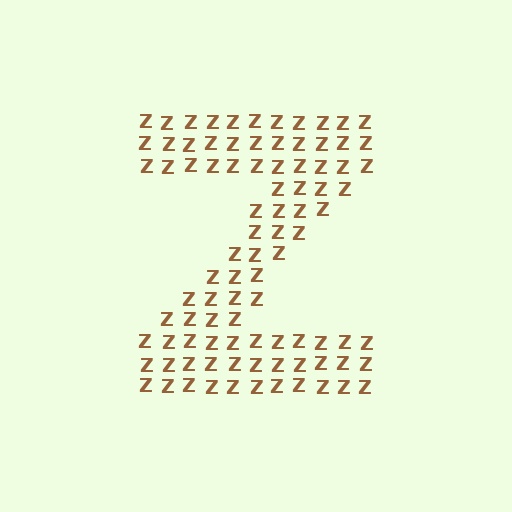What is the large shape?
The large shape is the letter Z.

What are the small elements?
The small elements are letter Z's.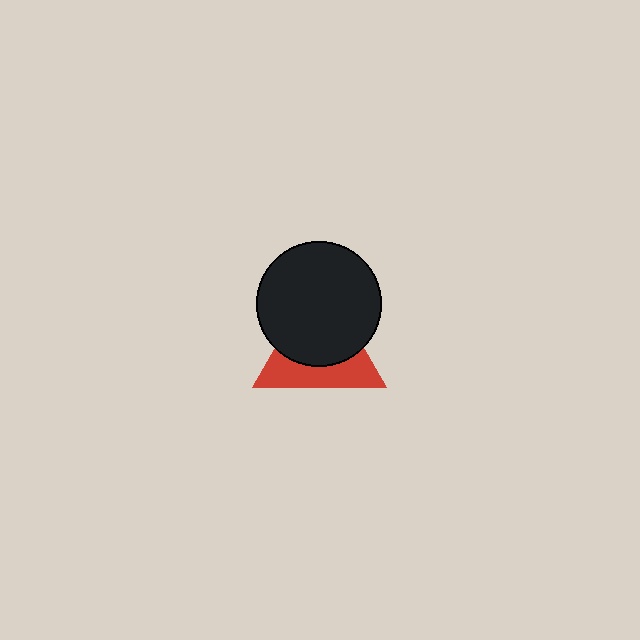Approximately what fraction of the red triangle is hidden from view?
Roughly 59% of the red triangle is hidden behind the black circle.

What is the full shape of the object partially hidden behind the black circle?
The partially hidden object is a red triangle.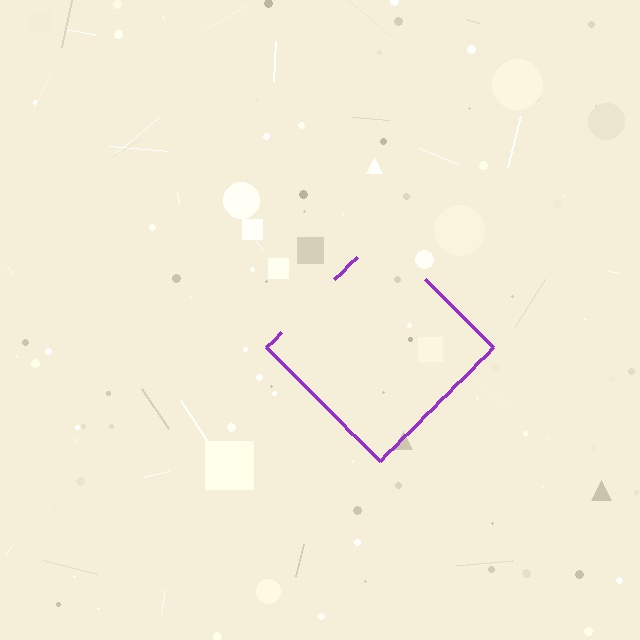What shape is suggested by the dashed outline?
The dashed outline suggests a diamond.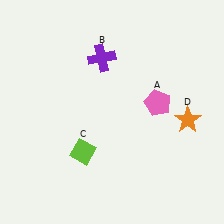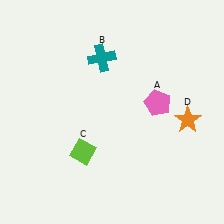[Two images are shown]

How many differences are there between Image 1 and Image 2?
There is 1 difference between the two images.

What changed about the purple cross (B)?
In Image 1, B is purple. In Image 2, it changed to teal.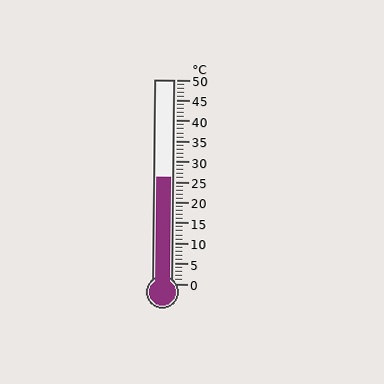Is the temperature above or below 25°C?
The temperature is above 25°C.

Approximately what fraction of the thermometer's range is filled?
The thermometer is filled to approximately 50% of its range.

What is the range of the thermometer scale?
The thermometer scale ranges from 0°C to 50°C.